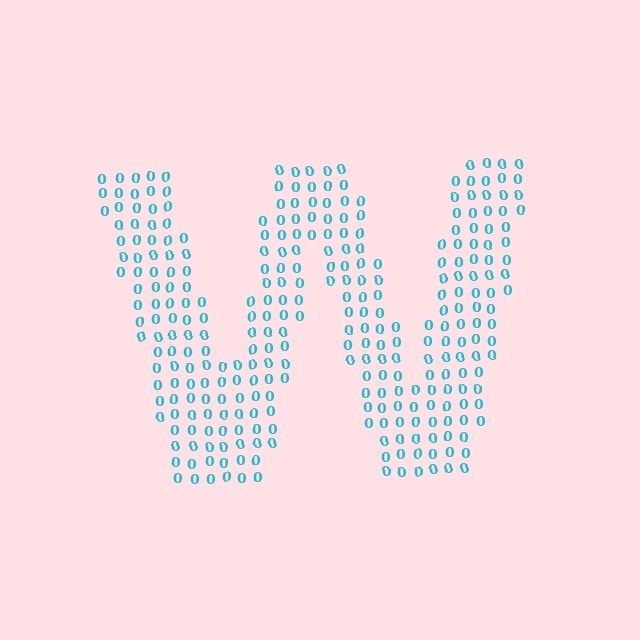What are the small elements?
The small elements are digit 0's.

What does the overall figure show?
The overall figure shows the letter W.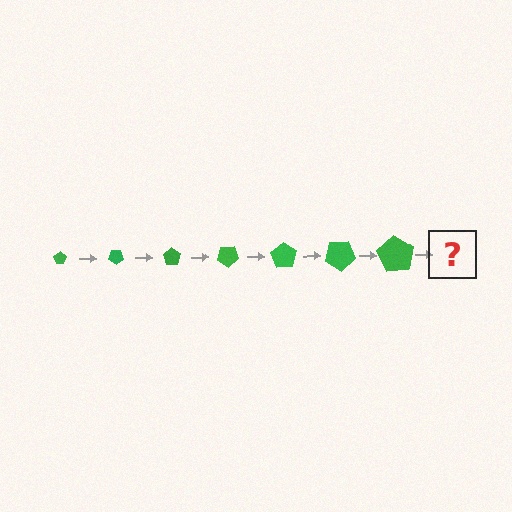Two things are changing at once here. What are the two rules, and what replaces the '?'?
The two rules are that the pentagon grows larger each step and it rotates 35 degrees each step. The '?' should be a pentagon, larger than the previous one and rotated 245 degrees from the start.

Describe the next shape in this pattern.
It should be a pentagon, larger than the previous one and rotated 245 degrees from the start.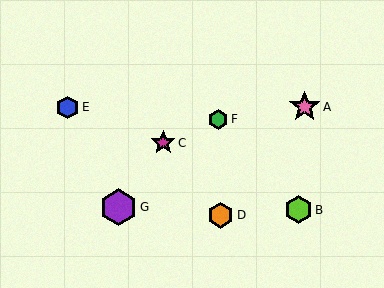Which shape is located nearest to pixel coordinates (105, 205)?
The purple hexagon (labeled G) at (119, 207) is nearest to that location.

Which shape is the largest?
The purple hexagon (labeled G) is the largest.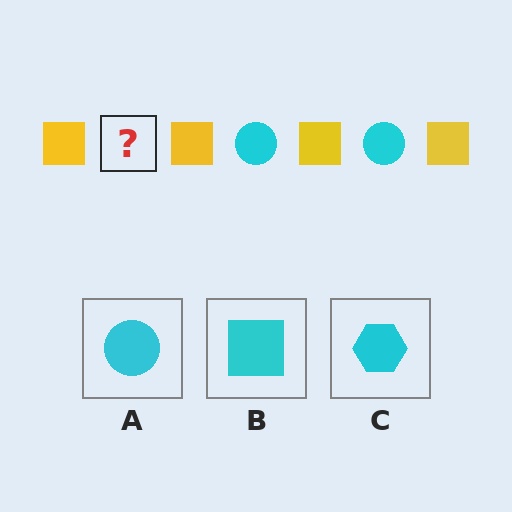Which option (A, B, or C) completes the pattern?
A.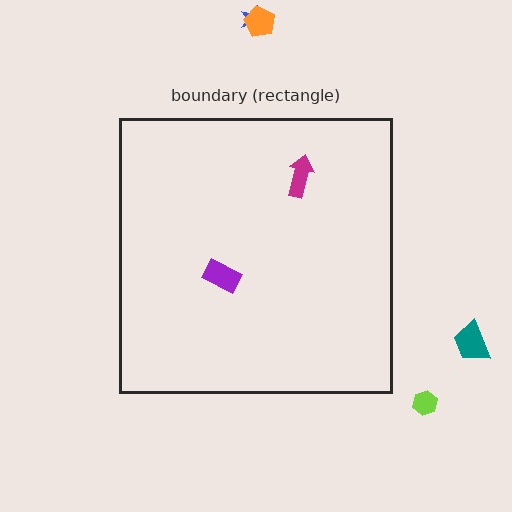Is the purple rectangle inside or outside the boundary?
Inside.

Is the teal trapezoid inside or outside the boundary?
Outside.